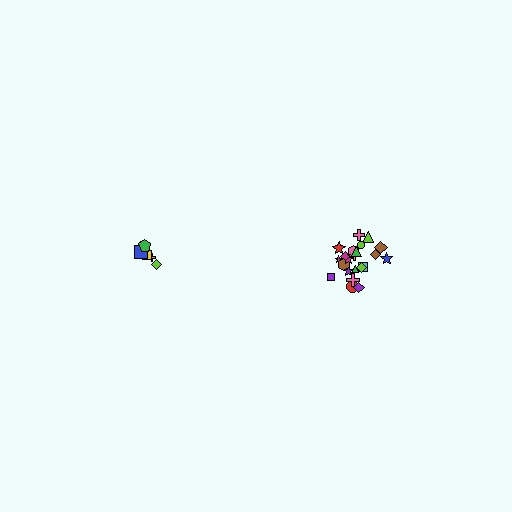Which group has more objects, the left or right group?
The right group.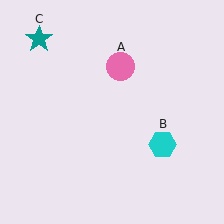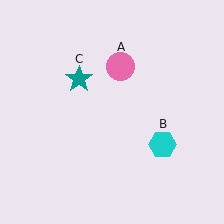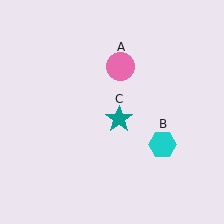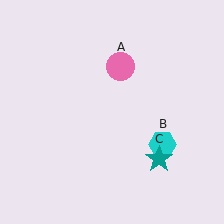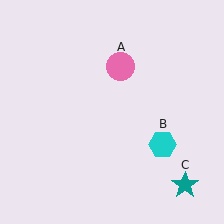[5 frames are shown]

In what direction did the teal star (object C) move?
The teal star (object C) moved down and to the right.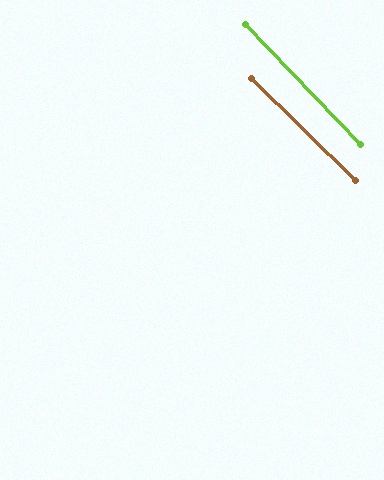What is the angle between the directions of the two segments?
Approximately 1 degree.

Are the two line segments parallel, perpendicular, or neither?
Parallel — their directions differ by only 1.5°.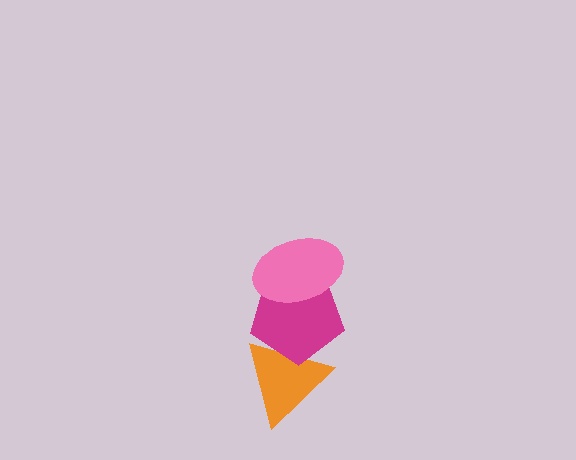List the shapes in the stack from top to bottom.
From top to bottom: the pink ellipse, the magenta pentagon, the orange triangle.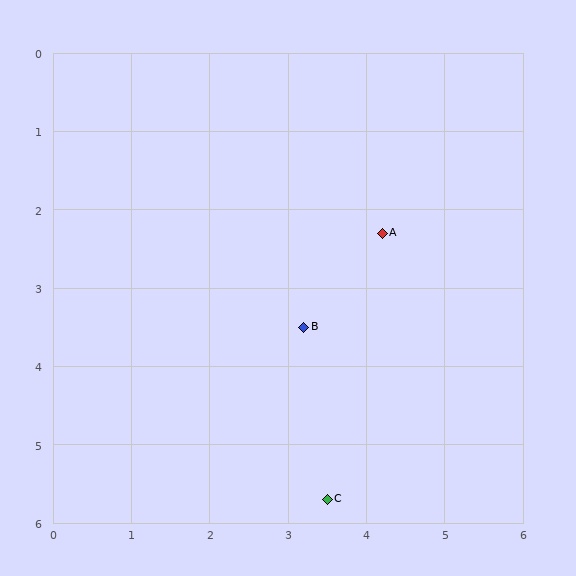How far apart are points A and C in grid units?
Points A and C are about 3.5 grid units apart.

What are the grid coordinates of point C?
Point C is at approximately (3.5, 5.7).